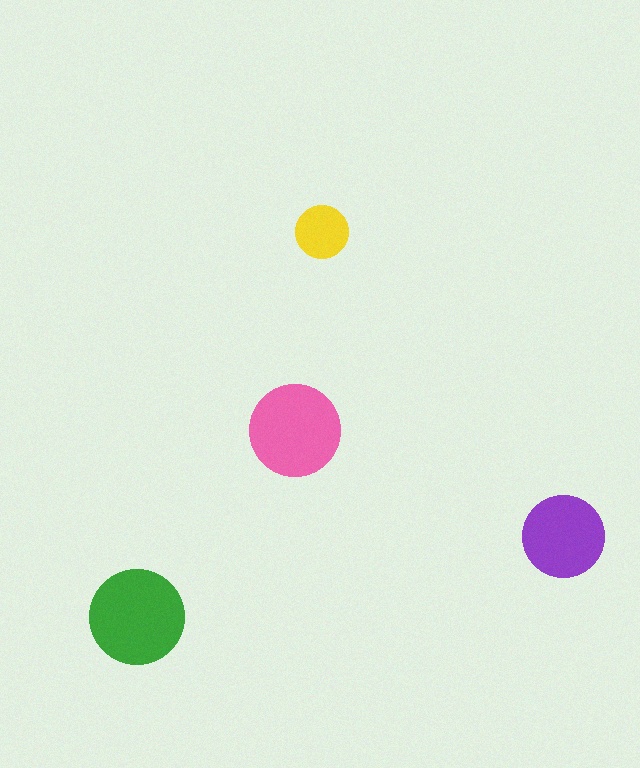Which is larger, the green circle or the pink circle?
The green one.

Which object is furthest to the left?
The green circle is leftmost.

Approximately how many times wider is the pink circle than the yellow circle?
About 1.5 times wider.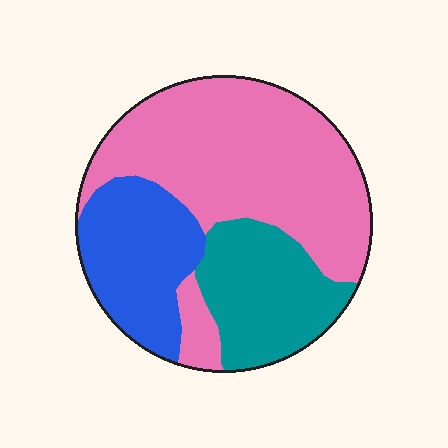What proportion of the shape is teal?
Teal takes up about one quarter (1/4) of the shape.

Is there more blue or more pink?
Pink.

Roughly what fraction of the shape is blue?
Blue takes up about one quarter (1/4) of the shape.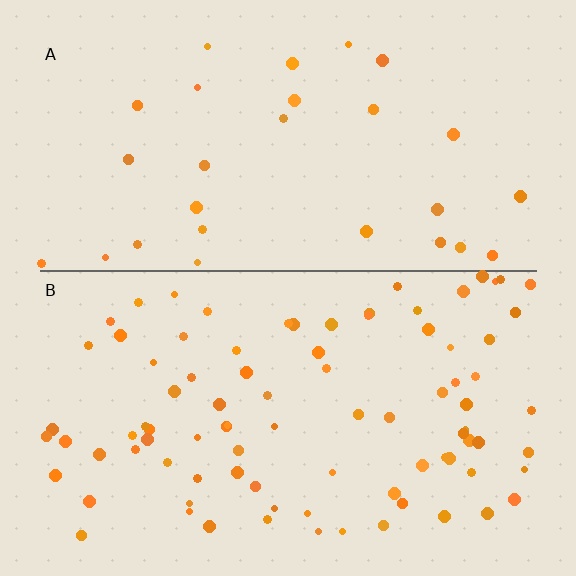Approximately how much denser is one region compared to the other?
Approximately 3.1× — region B over region A.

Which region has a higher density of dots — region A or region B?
B (the bottom).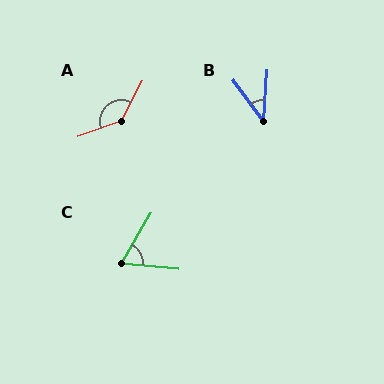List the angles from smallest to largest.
B (40°), C (65°), A (137°).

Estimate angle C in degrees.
Approximately 65 degrees.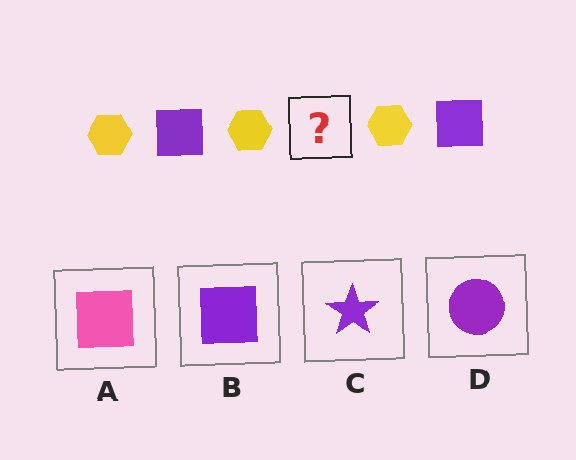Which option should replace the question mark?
Option B.